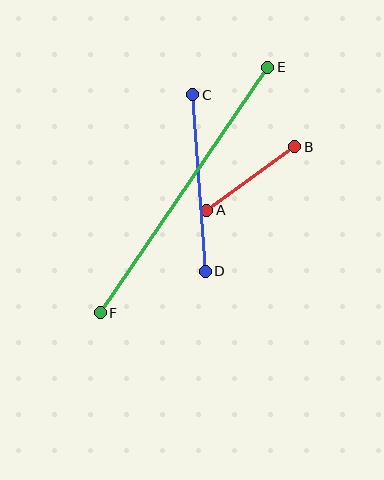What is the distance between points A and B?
The distance is approximately 109 pixels.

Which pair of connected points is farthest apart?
Points E and F are farthest apart.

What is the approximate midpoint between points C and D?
The midpoint is at approximately (199, 183) pixels.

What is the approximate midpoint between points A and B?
The midpoint is at approximately (251, 178) pixels.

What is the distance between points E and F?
The distance is approximately 297 pixels.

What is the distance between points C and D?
The distance is approximately 177 pixels.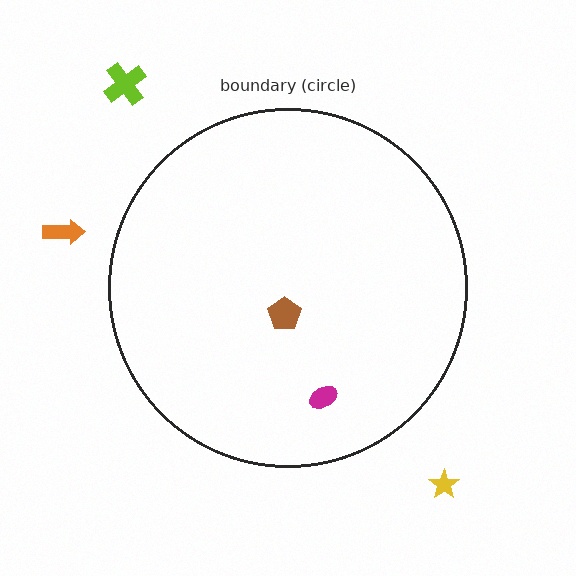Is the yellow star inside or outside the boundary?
Outside.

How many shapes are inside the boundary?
2 inside, 3 outside.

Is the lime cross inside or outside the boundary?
Outside.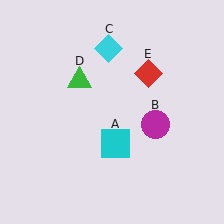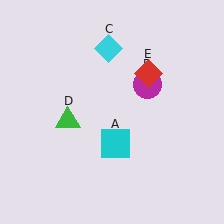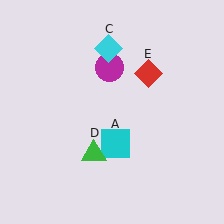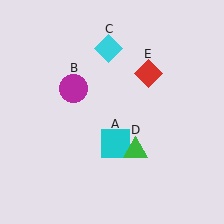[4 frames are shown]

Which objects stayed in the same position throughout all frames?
Cyan square (object A) and cyan diamond (object C) and red diamond (object E) remained stationary.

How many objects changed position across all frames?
2 objects changed position: magenta circle (object B), green triangle (object D).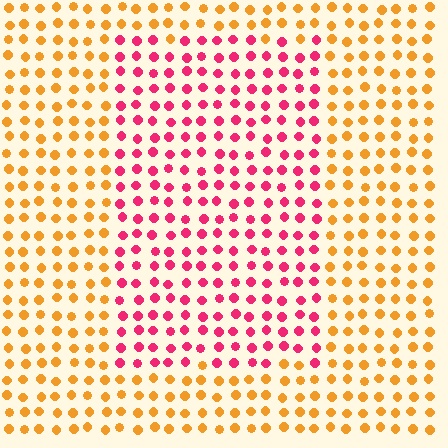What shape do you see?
I see a rectangle.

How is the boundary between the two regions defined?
The boundary is defined purely by a slight shift in hue (about 57 degrees). Spacing, size, and orientation are identical on both sides.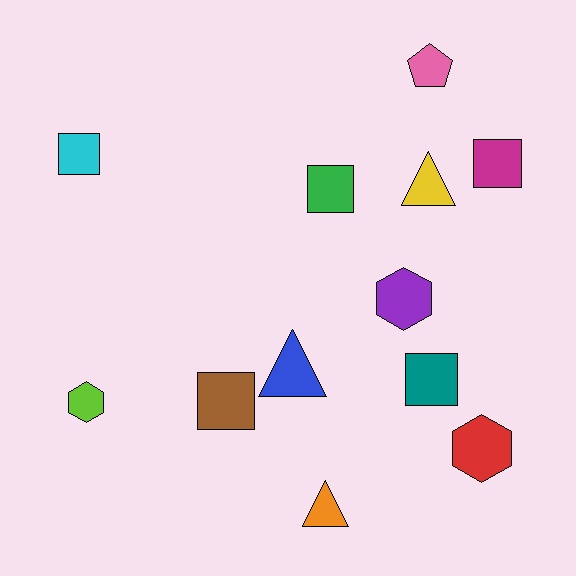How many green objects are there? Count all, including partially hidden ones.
There is 1 green object.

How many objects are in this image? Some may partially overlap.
There are 12 objects.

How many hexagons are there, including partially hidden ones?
There are 3 hexagons.